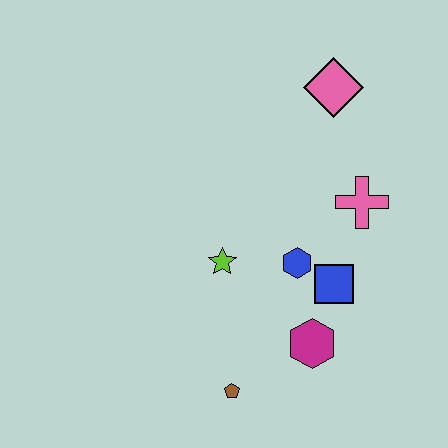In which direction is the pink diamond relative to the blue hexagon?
The pink diamond is above the blue hexagon.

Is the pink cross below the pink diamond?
Yes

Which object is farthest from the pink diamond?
The brown pentagon is farthest from the pink diamond.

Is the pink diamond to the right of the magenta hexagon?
Yes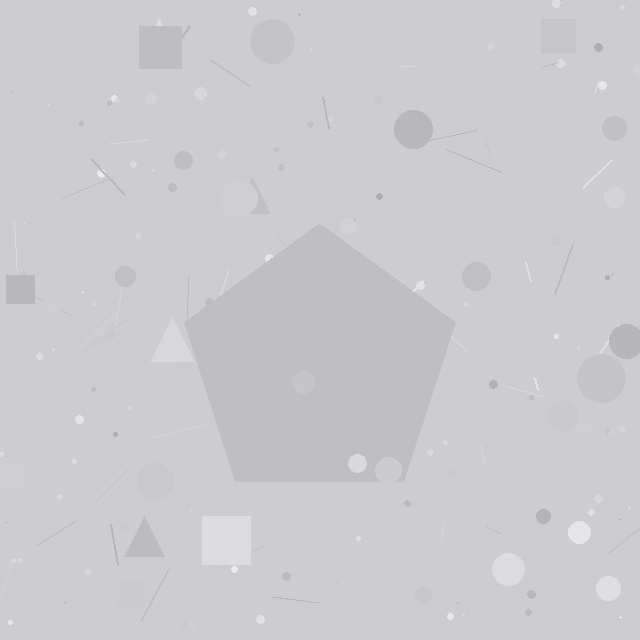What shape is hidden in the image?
A pentagon is hidden in the image.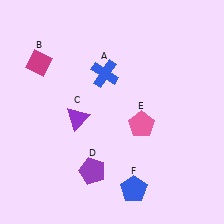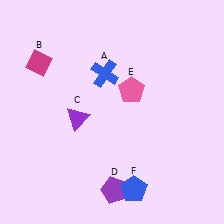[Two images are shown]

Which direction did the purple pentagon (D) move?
The purple pentagon (D) moved right.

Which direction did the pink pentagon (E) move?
The pink pentagon (E) moved up.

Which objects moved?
The objects that moved are: the purple pentagon (D), the pink pentagon (E).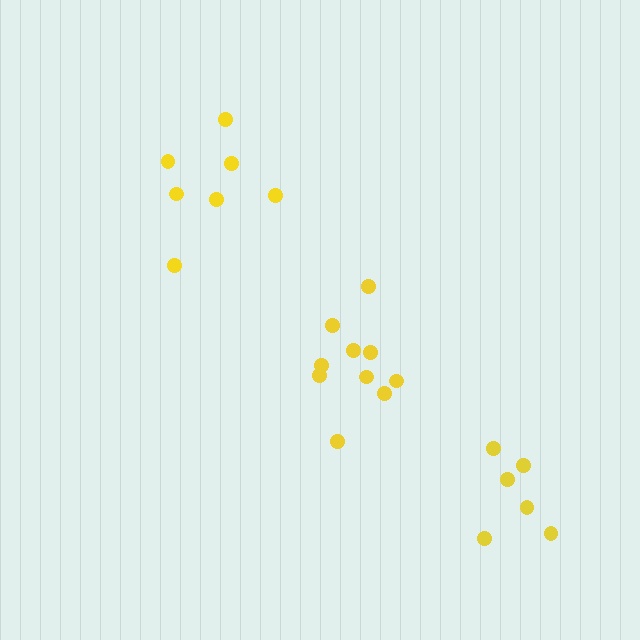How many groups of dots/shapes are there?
There are 3 groups.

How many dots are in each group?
Group 1: 10 dots, Group 2: 6 dots, Group 3: 7 dots (23 total).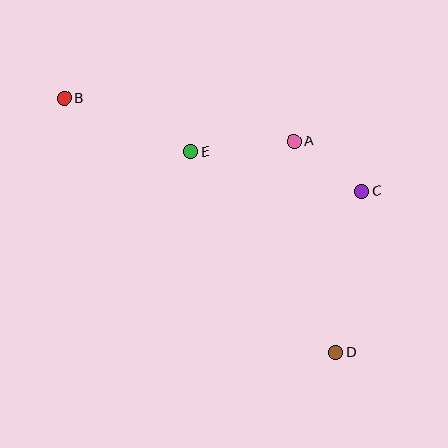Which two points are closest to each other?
Points A and C are closest to each other.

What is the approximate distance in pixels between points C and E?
The distance between C and E is approximately 175 pixels.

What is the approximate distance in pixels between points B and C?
The distance between B and C is approximately 311 pixels.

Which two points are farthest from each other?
Points B and D are farthest from each other.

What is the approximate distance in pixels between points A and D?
The distance between A and D is approximately 215 pixels.